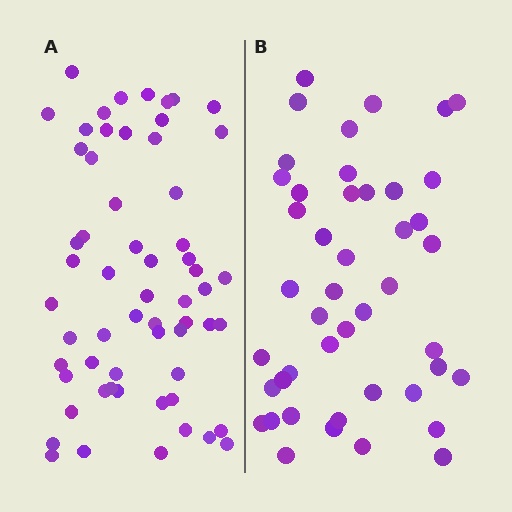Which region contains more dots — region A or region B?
Region A (the left region) has more dots.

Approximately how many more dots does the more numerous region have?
Region A has approximately 15 more dots than region B.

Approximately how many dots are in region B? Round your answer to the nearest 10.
About 40 dots. (The exact count is 45, which rounds to 40.)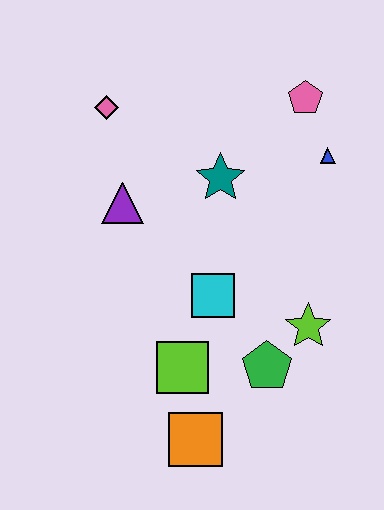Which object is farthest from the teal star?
The orange square is farthest from the teal star.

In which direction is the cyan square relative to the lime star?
The cyan square is to the left of the lime star.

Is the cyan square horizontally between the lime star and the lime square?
Yes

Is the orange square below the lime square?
Yes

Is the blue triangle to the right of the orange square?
Yes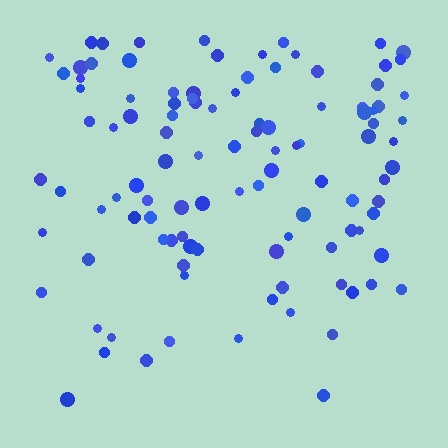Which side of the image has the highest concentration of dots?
The top.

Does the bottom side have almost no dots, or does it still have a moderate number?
Still a moderate number, just noticeably fewer than the top.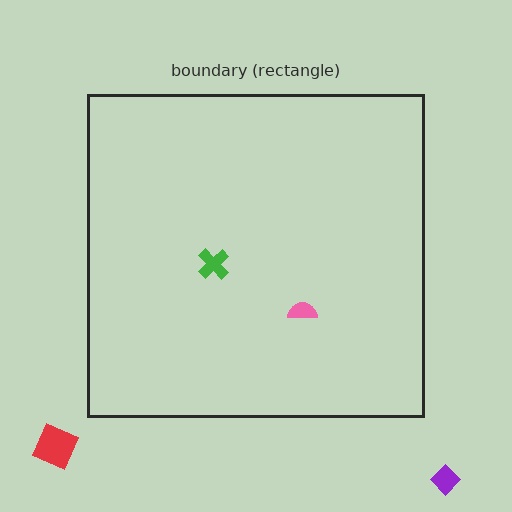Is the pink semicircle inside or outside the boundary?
Inside.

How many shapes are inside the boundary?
2 inside, 2 outside.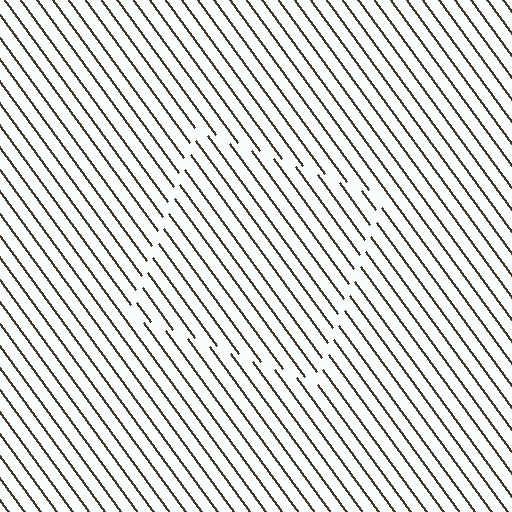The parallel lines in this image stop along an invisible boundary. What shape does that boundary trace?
An illusory square. The interior of the shape contains the same grating, shifted by half a period — the contour is defined by the phase discontinuity where line-ends from the inner and outer gratings abut.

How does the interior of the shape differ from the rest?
The interior of the shape contains the same grating, shifted by half a period — the contour is defined by the phase discontinuity where line-ends from the inner and outer gratings abut.